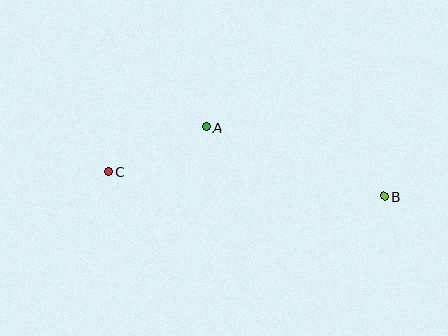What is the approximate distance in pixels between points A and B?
The distance between A and B is approximately 192 pixels.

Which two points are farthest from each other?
Points B and C are farthest from each other.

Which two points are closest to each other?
Points A and C are closest to each other.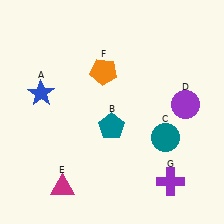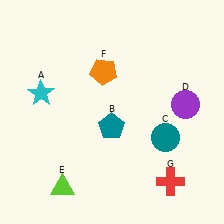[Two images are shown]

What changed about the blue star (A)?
In Image 1, A is blue. In Image 2, it changed to cyan.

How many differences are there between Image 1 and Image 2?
There are 3 differences between the two images.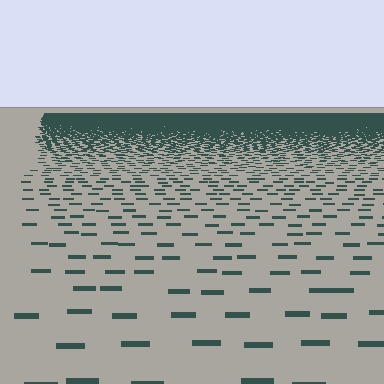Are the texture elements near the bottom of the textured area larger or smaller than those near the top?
Larger. Near the bottom, elements are closer to the viewer and appear at a bigger on-screen size.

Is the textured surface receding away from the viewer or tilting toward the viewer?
The surface is receding away from the viewer. Texture elements get smaller and denser toward the top.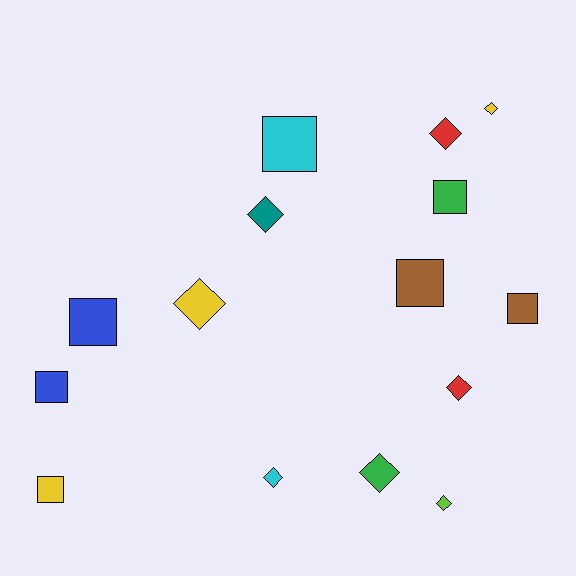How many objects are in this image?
There are 15 objects.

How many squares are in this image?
There are 7 squares.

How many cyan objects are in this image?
There are 2 cyan objects.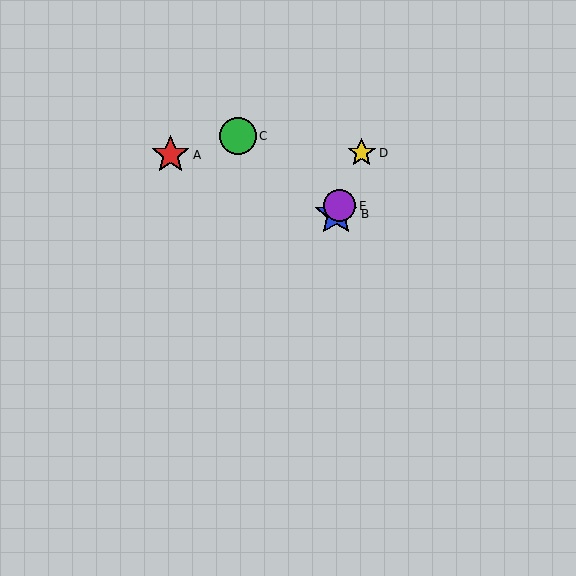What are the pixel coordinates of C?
Object C is at (238, 136).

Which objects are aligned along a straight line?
Objects B, D, E are aligned along a straight line.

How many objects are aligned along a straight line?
3 objects (B, D, E) are aligned along a straight line.